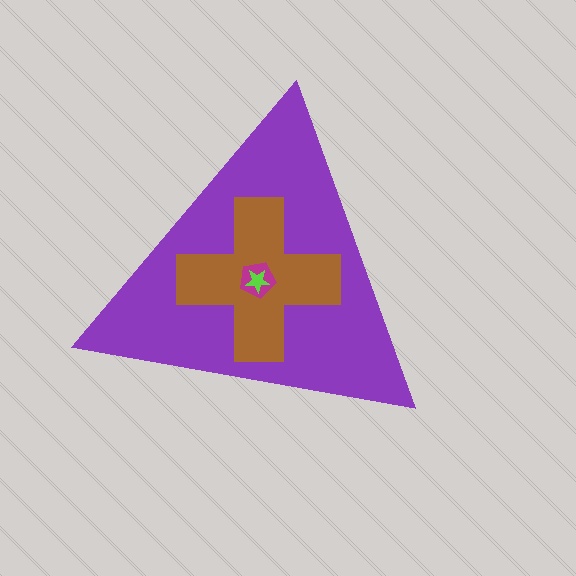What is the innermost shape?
The lime star.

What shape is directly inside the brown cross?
The magenta pentagon.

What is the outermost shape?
The purple triangle.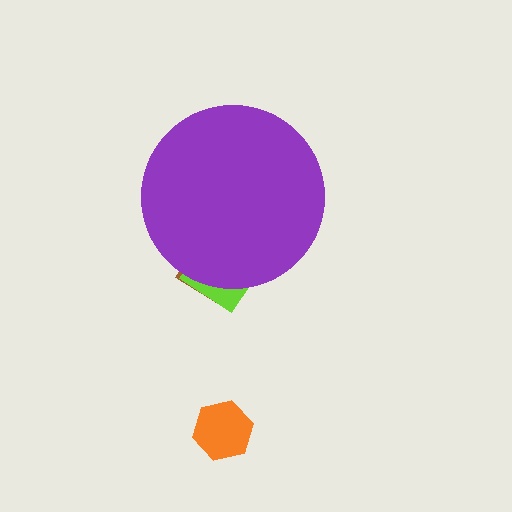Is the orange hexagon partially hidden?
No, the orange hexagon is fully visible.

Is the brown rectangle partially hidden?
Yes, the brown rectangle is partially hidden behind the purple circle.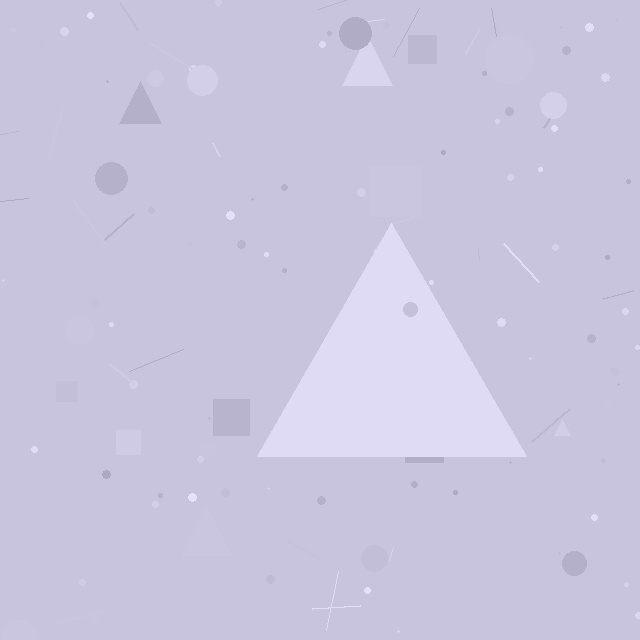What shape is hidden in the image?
A triangle is hidden in the image.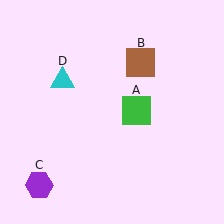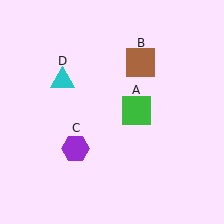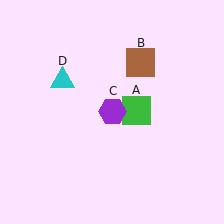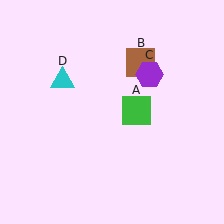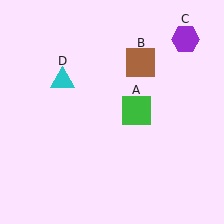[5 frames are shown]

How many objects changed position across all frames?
1 object changed position: purple hexagon (object C).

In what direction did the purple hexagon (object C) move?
The purple hexagon (object C) moved up and to the right.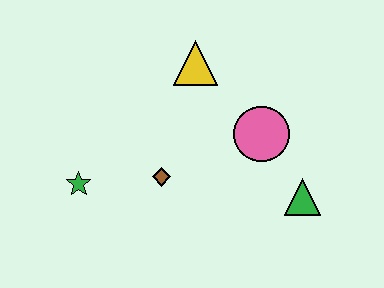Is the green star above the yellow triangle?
No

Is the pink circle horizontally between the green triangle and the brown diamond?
Yes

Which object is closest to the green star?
The brown diamond is closest to the green star.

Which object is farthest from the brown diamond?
The green triangle is farthest from the brown diamond.